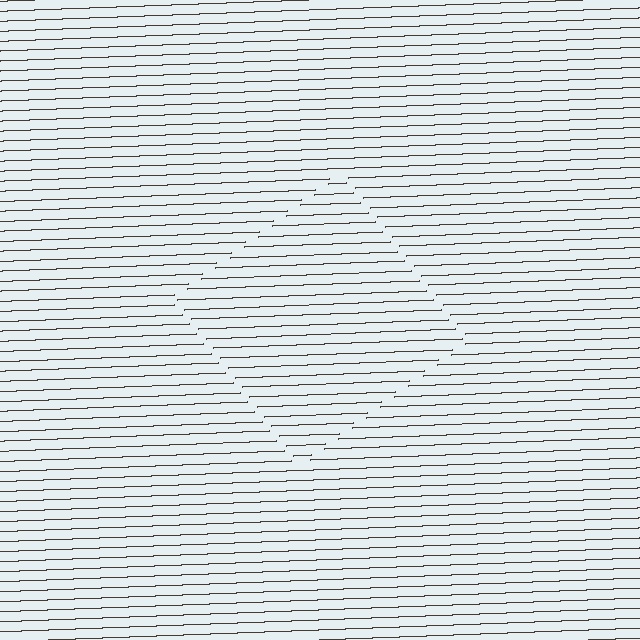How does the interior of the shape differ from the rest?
The interior of the shape contains the same grating, shifted by half a period — the contour is defined by the phase discontinuity where line-ends from the inner and outer gratings abut.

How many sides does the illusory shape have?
4 sides — the line-ends trace a square.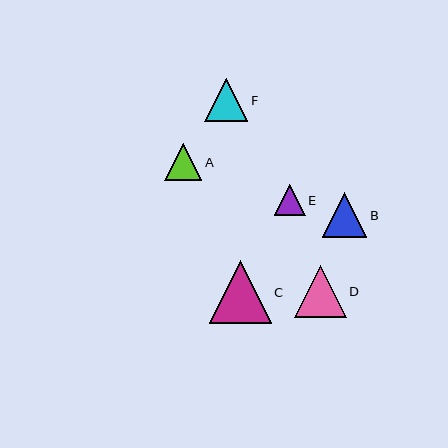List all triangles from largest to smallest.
From largest to smallest: C, D, B, F, A, E.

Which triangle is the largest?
Triangle C is the largest with a size of approximately 62 pixels.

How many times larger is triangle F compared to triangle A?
Triangle F is approximately 1.2 times the size of triangle A.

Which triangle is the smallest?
Triangle E is the smallest with a size of approximately 31 pixels.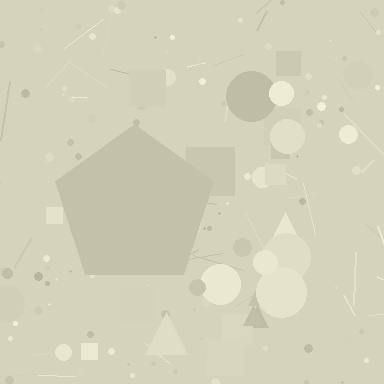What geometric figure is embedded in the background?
A pentagon is embedded in the background.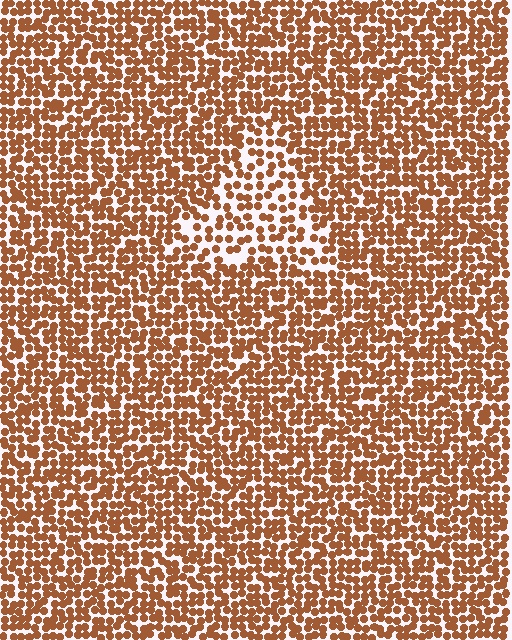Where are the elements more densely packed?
The elements are more densely packed outside the triangle boundary.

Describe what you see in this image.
The image contains small brown elements arranged at two different densities. A triangle-shaped region is visible where the elements are less densely packed than the surrounding area.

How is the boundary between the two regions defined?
The boundary is defined by a change in element density (approximately 1.7x ratio). All elements are the same color, size, and shape.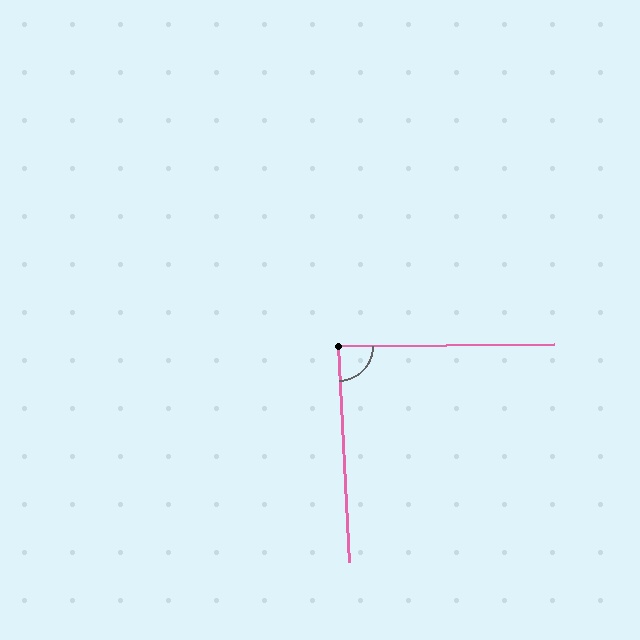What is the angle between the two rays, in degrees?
Approximately 88 degrees.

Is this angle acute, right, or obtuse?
It is approximately a right angle.